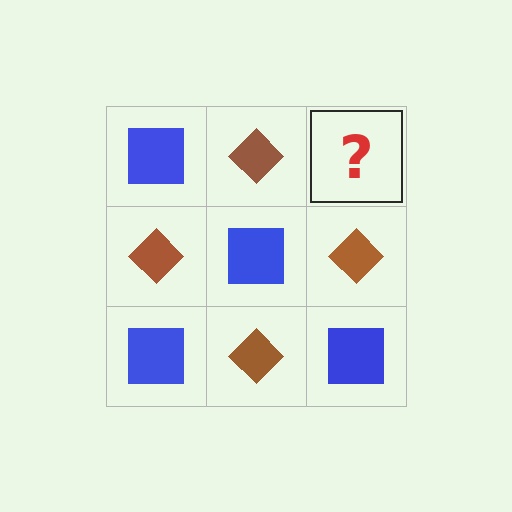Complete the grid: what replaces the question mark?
The question mark should be replaced with a blue square.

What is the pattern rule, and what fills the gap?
The rule is that it alternates blue square and brown diamond in a checkerboard pattern. The gap should be filled with a blue square.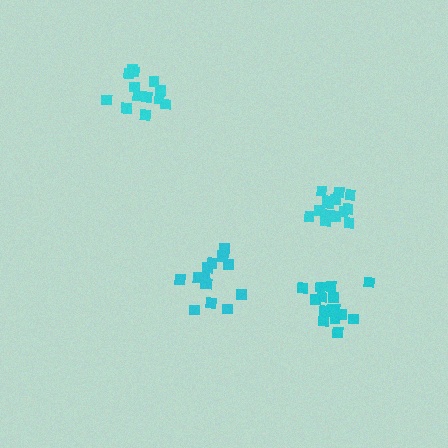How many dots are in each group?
Group 1: 17 dots, Group 2: 15 dots, Group 3: 13 dots, Group 4: 17 dots (62 total).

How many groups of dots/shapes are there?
There are 4 groups.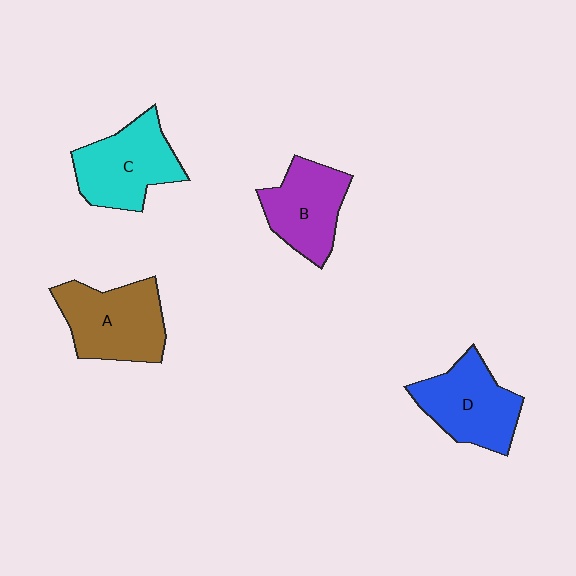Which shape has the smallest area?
Shape B (purple).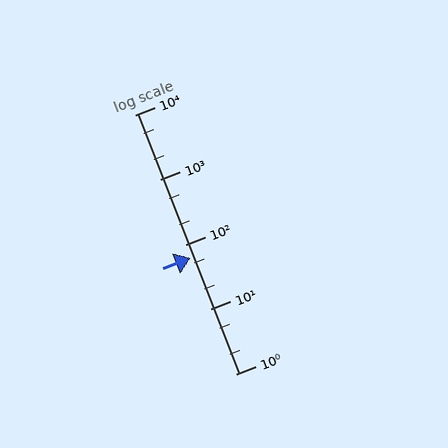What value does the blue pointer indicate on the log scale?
The pointer indicates approximately 62.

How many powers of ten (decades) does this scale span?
The scale spans 4 decades, from 1 to 10000.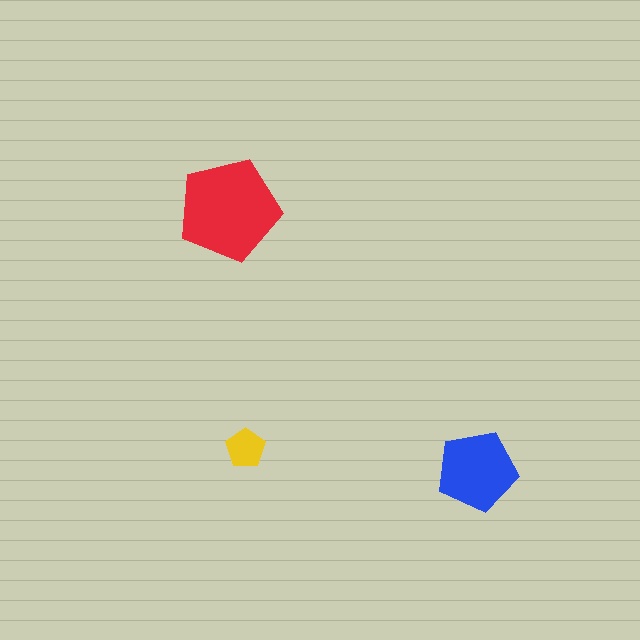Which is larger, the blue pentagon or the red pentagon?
The red one.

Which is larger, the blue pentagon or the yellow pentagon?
The blue one.